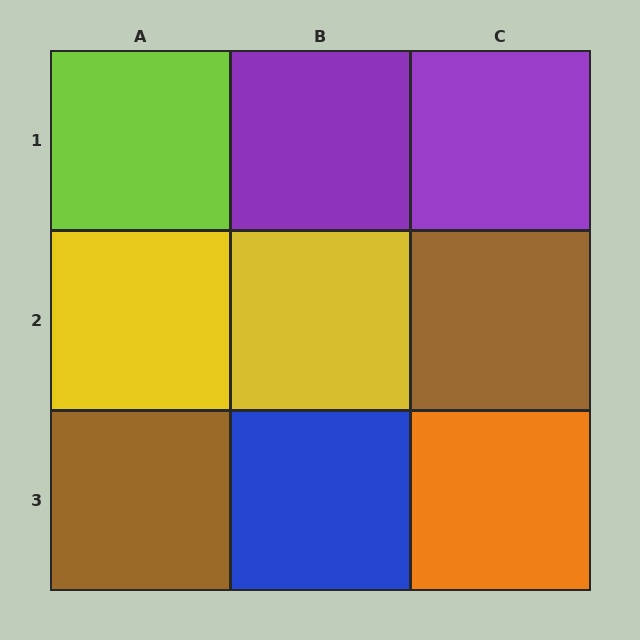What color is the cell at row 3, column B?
Blue.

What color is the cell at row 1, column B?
Purple.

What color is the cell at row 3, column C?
Orange.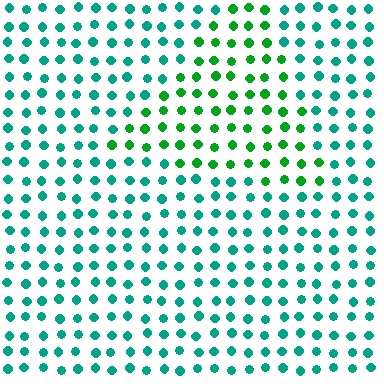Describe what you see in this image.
The image is filled with small teal elements in a uniform arrangement. A triangle-shaped region is visible where the elements are tinted to a slightly different hue, forming a subtle color boundary.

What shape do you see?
I see a triangle.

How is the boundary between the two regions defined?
The boundary is defined purely by a slight shift in hue (about 39 degrees). Spacing, size, and orientation are identical on both sides.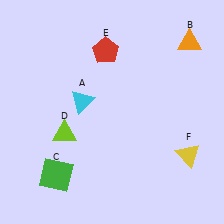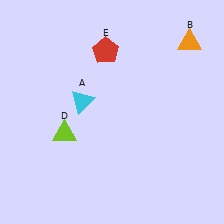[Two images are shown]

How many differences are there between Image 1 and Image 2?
There are 2 differences between the two images.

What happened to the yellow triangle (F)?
The yellow triangle (F) was removed in Image 2. It was in the bottom-right area of Image 1.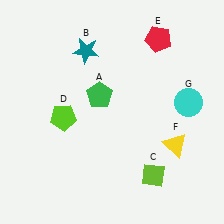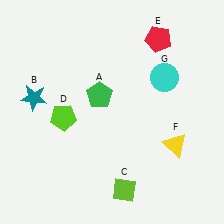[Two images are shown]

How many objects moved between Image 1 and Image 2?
3 objects moved between the two images.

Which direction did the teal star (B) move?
The teal star (B) moved left.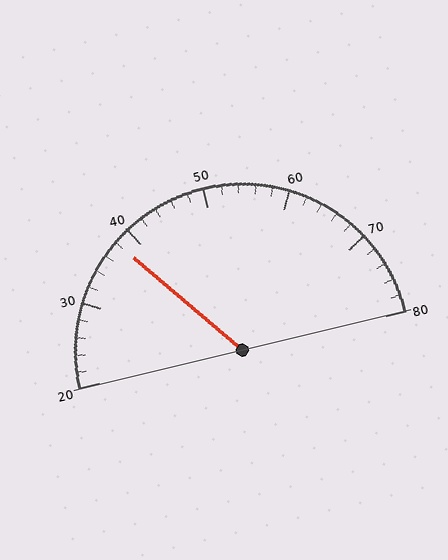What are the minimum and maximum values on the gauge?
The gauge ranges from 20 to 80.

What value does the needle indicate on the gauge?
The needle indicates approximately 38.